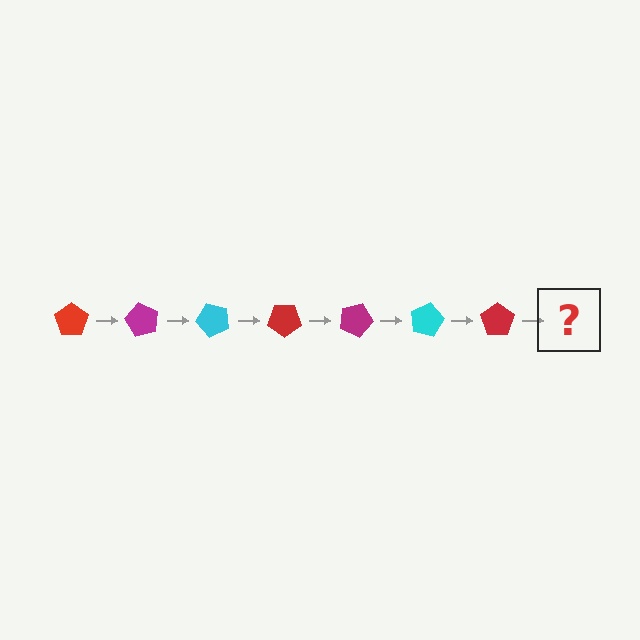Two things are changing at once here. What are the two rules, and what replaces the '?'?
The two rules are that it rotates 60 degrees each step and the color cycles through red, magenta, and cyan. The '?' should be a magenta pentagon, rotated 420 degrees from the start.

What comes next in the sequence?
The next element should be a magenta pentagon, rotated 420 degrees from the start.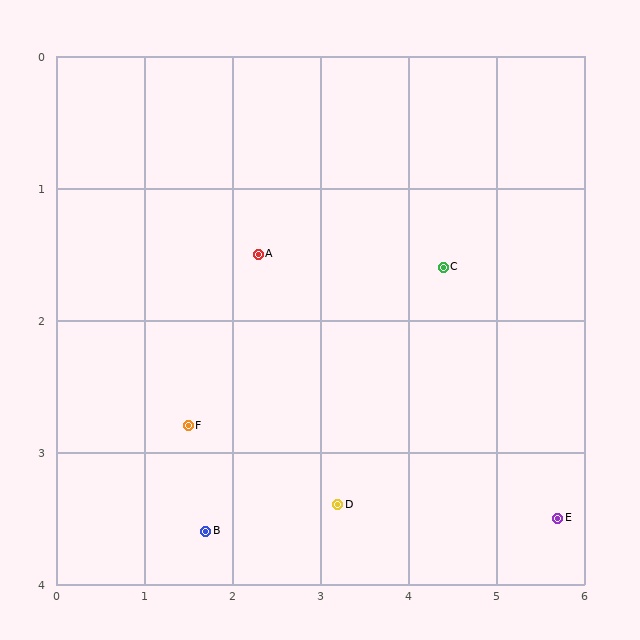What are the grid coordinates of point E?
Point E is at approximately (5.7, 3.5).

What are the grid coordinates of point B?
Point B is at approximately (1.7, 3.6).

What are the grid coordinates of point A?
Point A is at approximately (2.3, 1.5).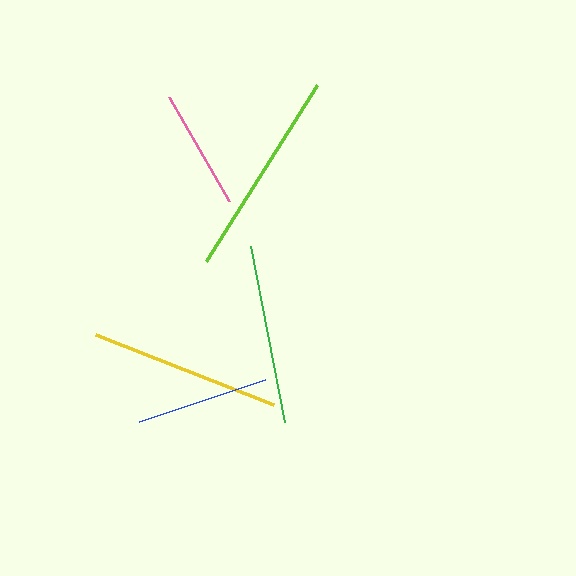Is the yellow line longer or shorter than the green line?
The yellow line is longer than the green line.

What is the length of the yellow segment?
The yellow segment is approximately 190 pixels long.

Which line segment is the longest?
The lime line is the longest at approximately 208 pixels.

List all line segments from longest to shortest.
From longest to shortest: lime, yellow, green, blue, pink.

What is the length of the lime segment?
The lime segment is approximately 208 pixels long.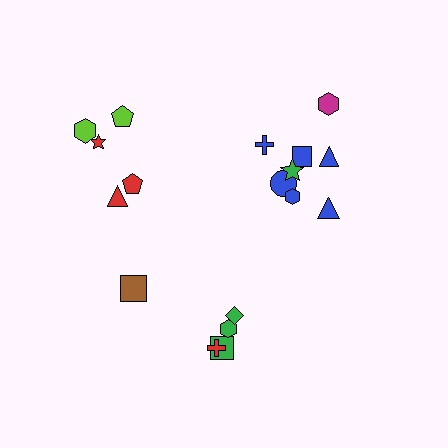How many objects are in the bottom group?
There are 5 objects.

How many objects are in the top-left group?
There are 5 objects.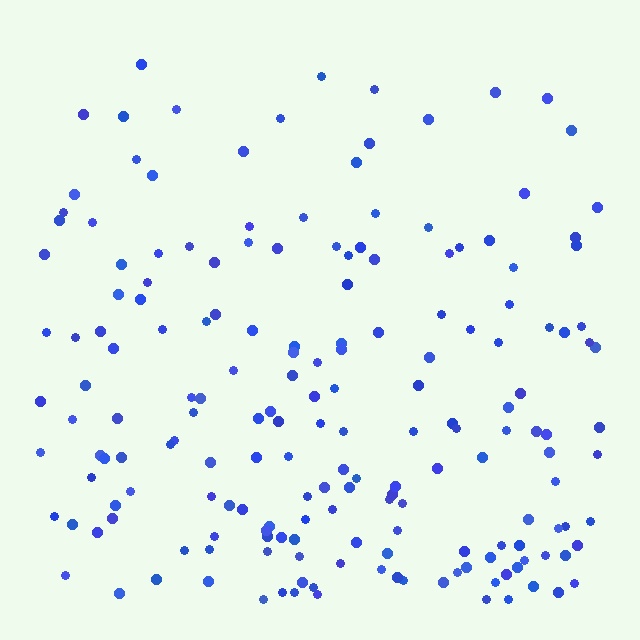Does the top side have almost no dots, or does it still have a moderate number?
Still a moderate number, just noticeably fewer than the bottom.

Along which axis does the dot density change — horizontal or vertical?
Vertical.